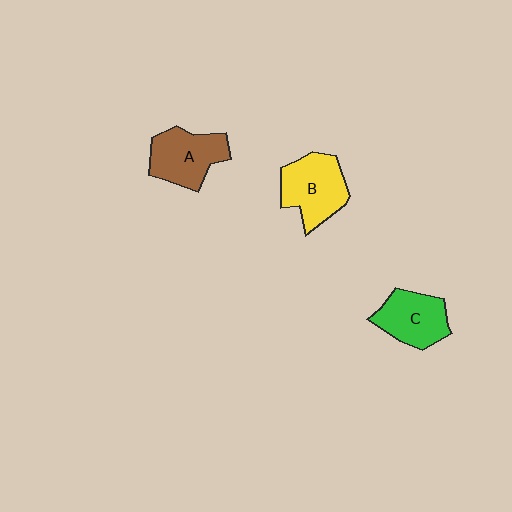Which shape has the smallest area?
Shape C (green).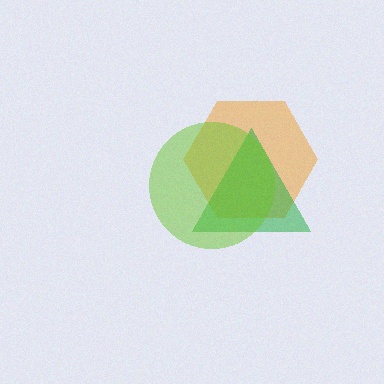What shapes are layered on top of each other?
The layered shapes are: an orange hexagon, a green triangle, a lime circle.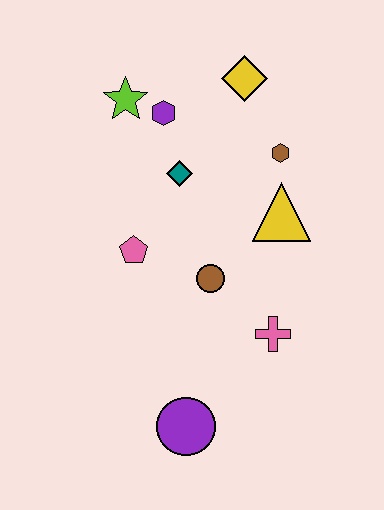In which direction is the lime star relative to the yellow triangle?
The lime star is to the left of the yellow triangle.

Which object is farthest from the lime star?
The purple circle is farthest from the lime star.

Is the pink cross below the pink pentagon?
Yes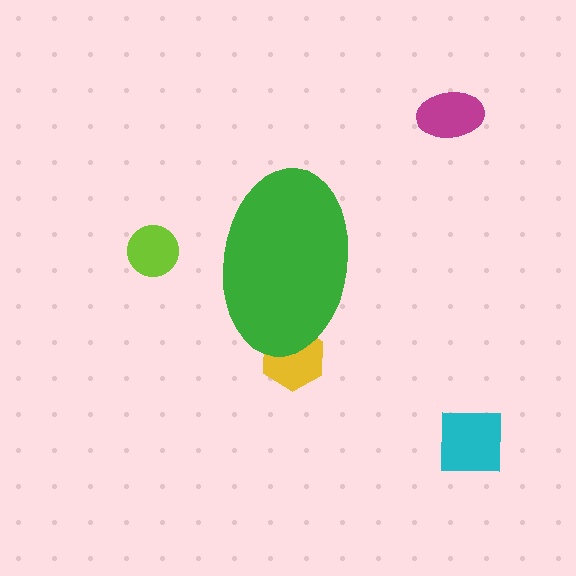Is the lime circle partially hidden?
No, the lime circle is fully visible.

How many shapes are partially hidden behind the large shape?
1 shape is partially hidden.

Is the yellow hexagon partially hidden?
Yes, the yellow hexagon is partially hidden behind the green ellipse.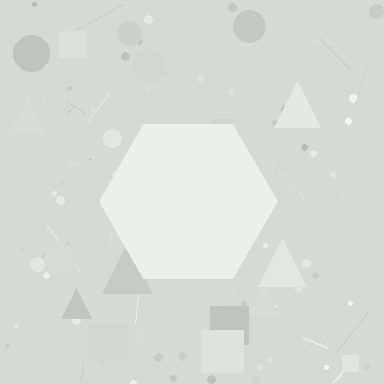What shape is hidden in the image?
A hexagon is hidden in the image.